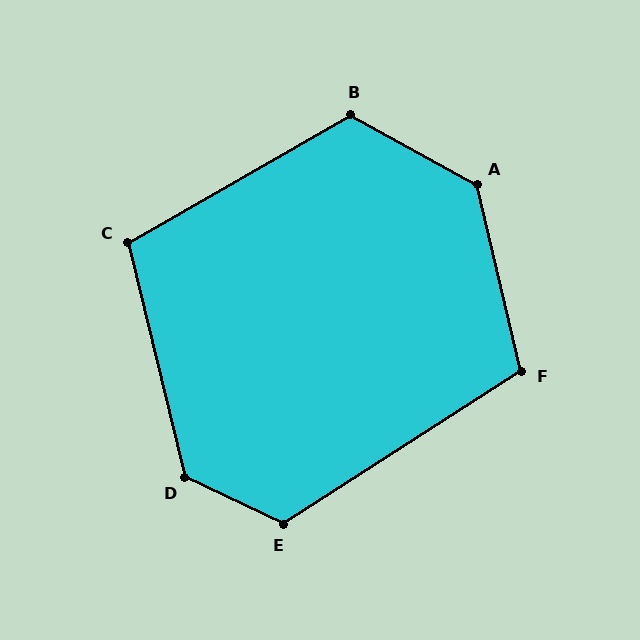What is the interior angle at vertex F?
Approximately 110 degrees (obtuse).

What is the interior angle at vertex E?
Approximately 122 degrees (obtuse).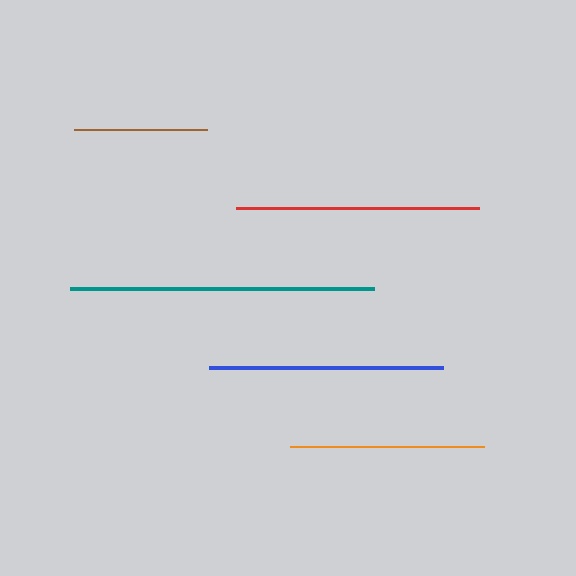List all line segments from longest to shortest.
From longest to shortest: teal, red, blue, orange, brown.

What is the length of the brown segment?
The brown segment is approximately 132 pixels long.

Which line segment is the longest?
The teal line is the longest at approximately 304 pixels.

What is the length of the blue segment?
The blue segment is approximately 234 pixels long.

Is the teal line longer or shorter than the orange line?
The teal line is longer than the orange line.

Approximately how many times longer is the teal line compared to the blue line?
The teal line is approximately 1.3 times the length of the blue line.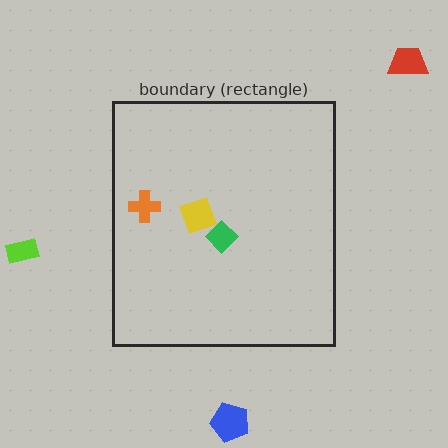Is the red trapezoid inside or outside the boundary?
Outside.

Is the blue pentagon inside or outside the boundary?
Outside.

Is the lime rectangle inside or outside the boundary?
Outside.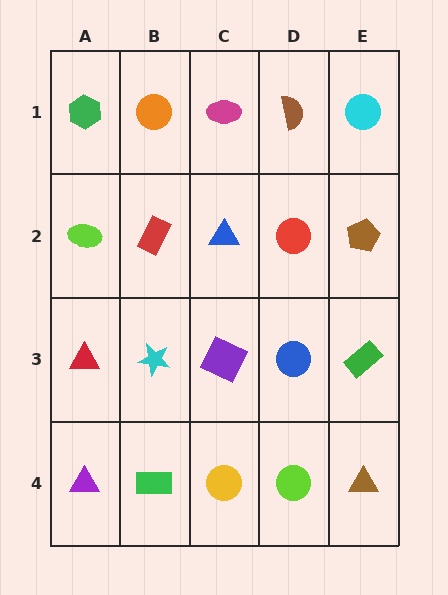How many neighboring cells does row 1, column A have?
2.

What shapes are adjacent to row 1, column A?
A lime ellipse (row 2, column A), an orange circle (row 1, column B).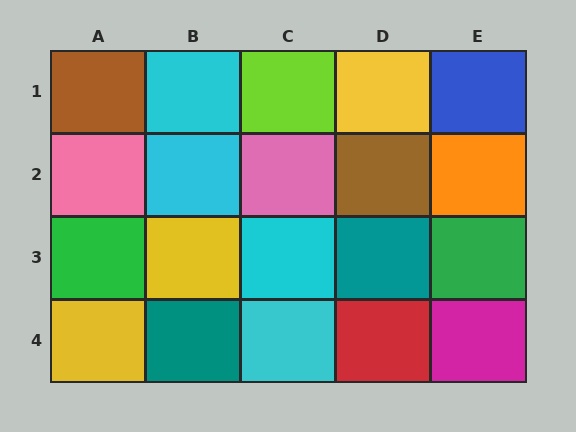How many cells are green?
2 cells are green.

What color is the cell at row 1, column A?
Brown.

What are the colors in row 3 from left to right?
Green, yellow, cyan, teal, green.